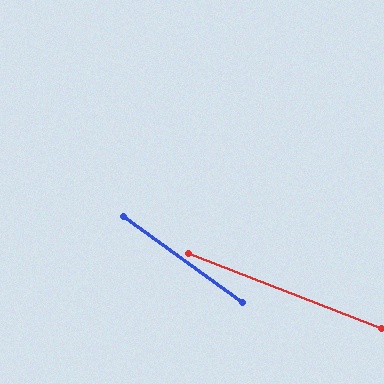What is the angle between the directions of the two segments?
Approximately 14 degrees.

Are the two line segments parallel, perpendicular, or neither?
Neither parallel nor perpendicular — they differ by about 14°.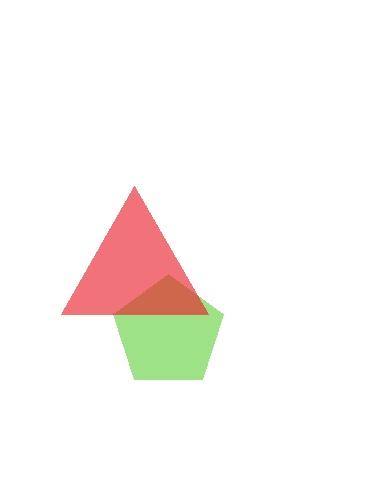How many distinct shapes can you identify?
There are 2 distinct shapes: a lime pentagon, a red triangle.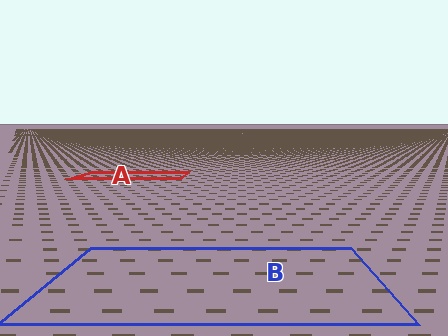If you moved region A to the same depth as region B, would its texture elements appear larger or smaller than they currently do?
They would appear larger. At a closer depth, the same texture elements are projected at a bigger on-screen size.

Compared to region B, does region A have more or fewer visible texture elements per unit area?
Region A has more texture elements per unit area — they are packed more densely because it is farther away.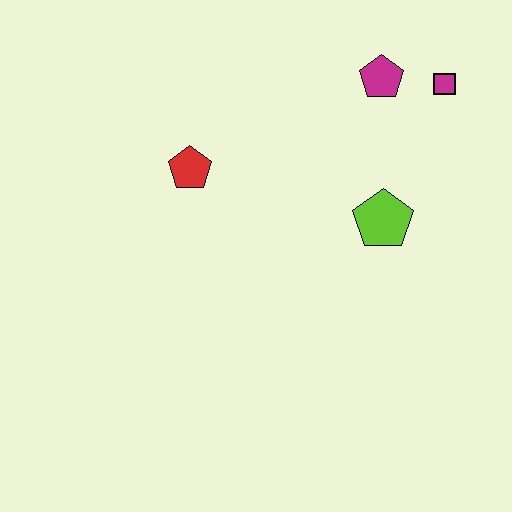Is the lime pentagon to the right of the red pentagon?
Yes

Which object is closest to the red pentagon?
The lime pentagon is closest to the red pentagon.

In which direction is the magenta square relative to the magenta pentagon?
The magenta square is to the right of the magenta pentagon.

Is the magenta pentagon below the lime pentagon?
No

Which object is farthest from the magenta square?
The red pentagon is farthest from the magenta square.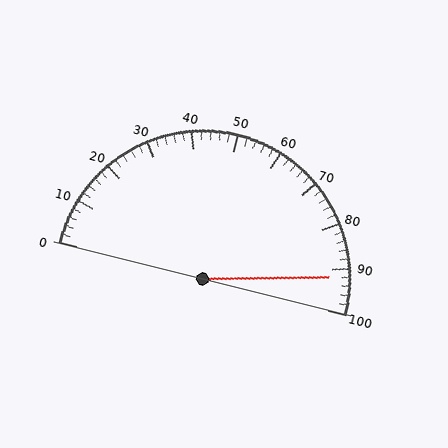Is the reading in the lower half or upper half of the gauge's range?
The reading is in the upper half of the range (0 to 100).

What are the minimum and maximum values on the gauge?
The gauge ranges from 0 to 100.